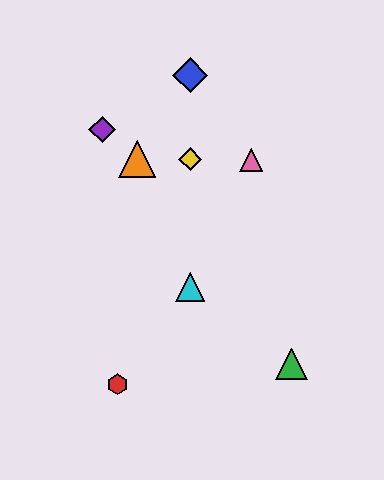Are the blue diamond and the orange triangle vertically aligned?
No, the blue diamond is at x≈190 and the orange triangle is at x≈137.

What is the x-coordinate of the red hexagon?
The red hexagon is at x≈118.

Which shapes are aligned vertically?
The blue diamond, the yellow diamond, the cyan triangle are aligned vertically.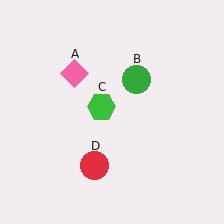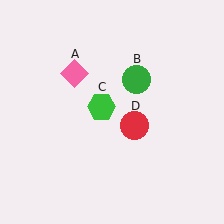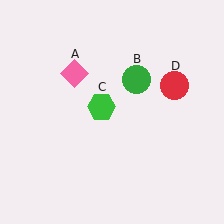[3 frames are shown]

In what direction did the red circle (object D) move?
The red circle (object D) moved up and to the right.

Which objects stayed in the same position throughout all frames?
Pink diamond (object A) and green circle (object B) and green hexagon (object C) remained stationary.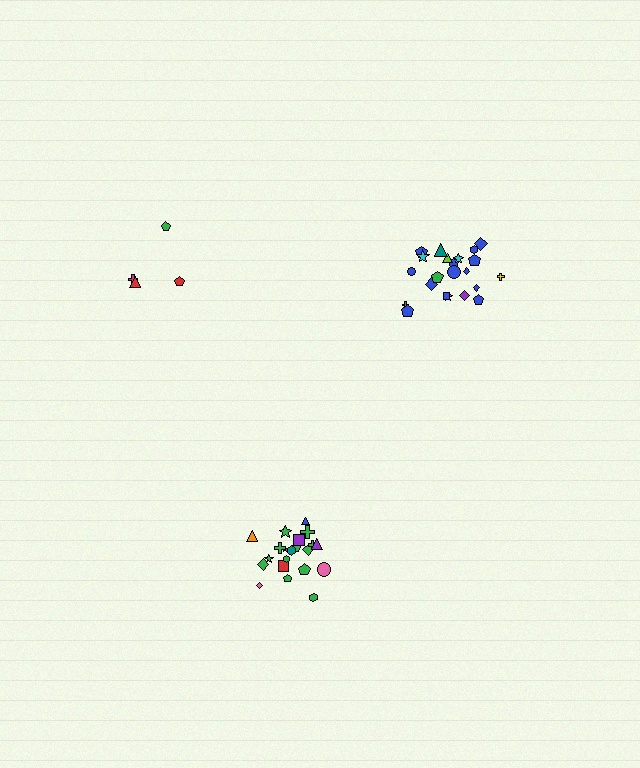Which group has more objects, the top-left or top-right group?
The top-right group.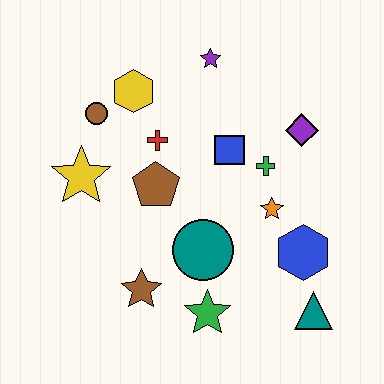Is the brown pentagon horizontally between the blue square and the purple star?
No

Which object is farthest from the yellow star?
The teal triangle is farthest from the yellow star.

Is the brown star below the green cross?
Yes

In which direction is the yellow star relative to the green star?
The yellow star is above the green star.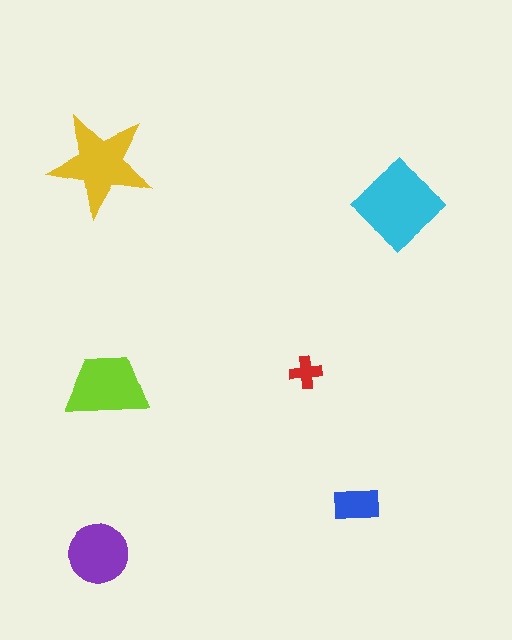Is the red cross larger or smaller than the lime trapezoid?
Smaller.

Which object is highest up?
The yellow star is topmost.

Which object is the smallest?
The red cross.